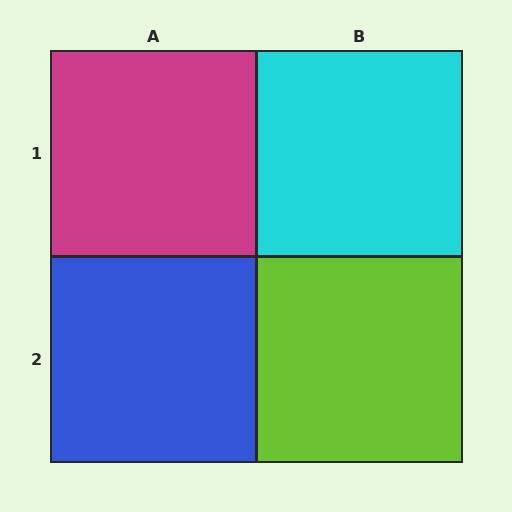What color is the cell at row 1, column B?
Cyan.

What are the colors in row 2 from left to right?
Blue, lime.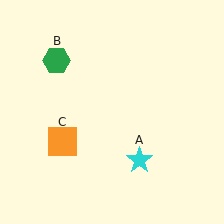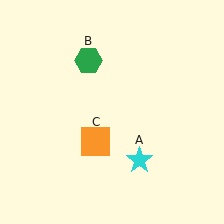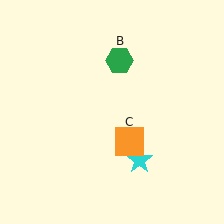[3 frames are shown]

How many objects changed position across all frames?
2 objects changed position: green hexagon (object B), orange square (object C).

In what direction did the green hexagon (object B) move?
The green hexagon (object B) moved right.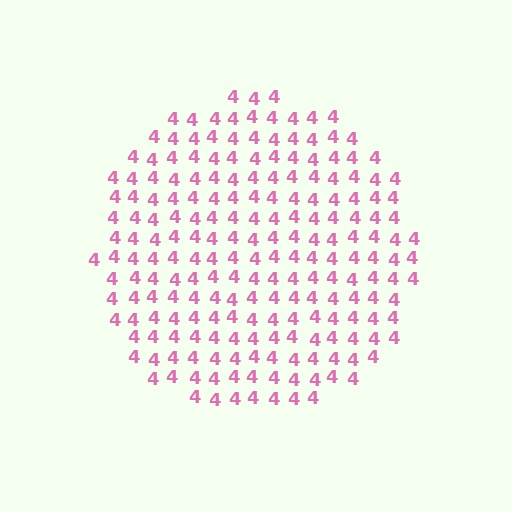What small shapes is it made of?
It is made of small digit 4's.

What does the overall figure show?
The overall figure shows a circle.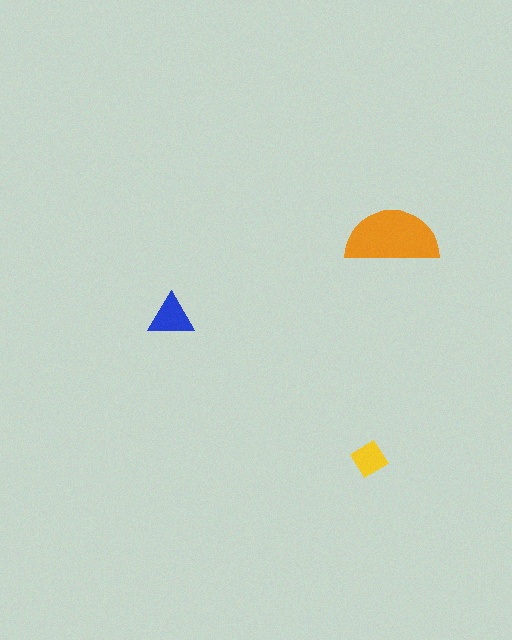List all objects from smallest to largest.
The yellow diamond, the blue triangle, the orange semicircle.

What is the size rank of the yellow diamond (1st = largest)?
3rd.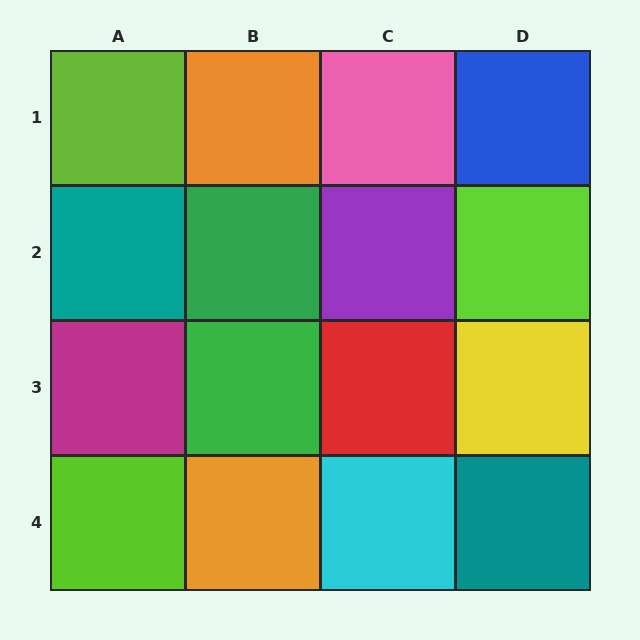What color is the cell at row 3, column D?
Yellow.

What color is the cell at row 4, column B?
Orange.